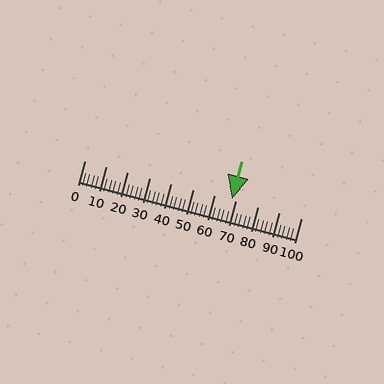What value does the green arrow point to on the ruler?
The green arrow points to approximately 68.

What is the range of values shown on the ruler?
The ruler shows values from 0 to 100.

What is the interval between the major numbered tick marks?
The major tick marks are spaced 10 units apart.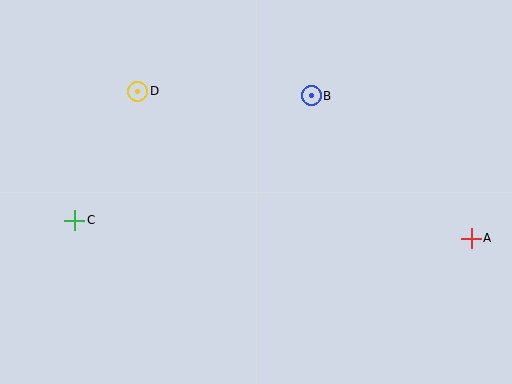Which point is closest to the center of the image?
Point B at (311, 96) is closest to the center.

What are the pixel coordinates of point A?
Point A is at (471, 238).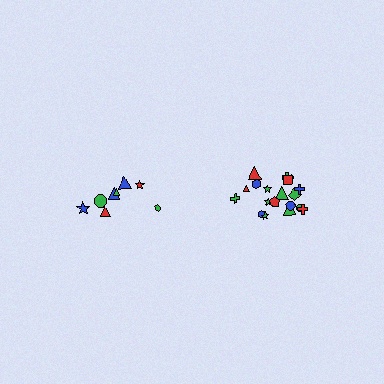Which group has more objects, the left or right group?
The right group.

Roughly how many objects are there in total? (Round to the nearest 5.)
Roughly 25 objects in total.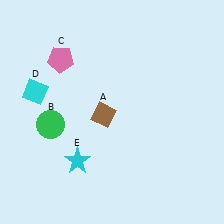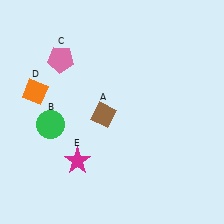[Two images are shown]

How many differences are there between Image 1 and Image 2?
There are 2 differences between the two images.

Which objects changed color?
D changed from cyan to orange. E changed from cyan to magenta.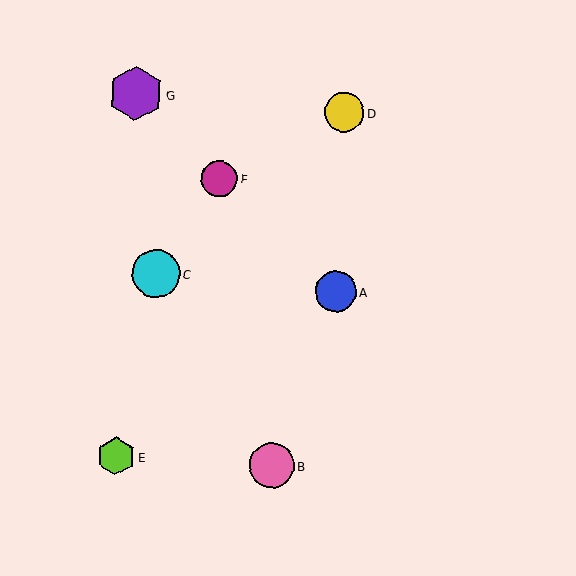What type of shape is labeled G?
Shape G is a purple hexagon.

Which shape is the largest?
The purple hexagon (labeled G) is the largest.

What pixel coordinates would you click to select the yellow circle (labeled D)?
Click at (344, 112) to select the yellow circle D.